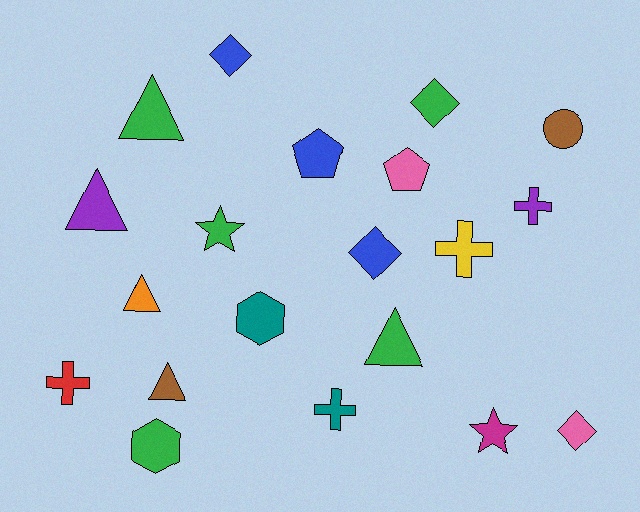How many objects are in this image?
There are 20 objects.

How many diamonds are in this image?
There are 4 diamonds.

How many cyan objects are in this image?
There are no cyan objects.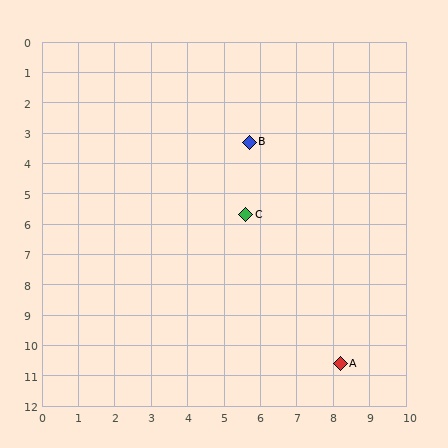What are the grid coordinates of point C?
Point C is at approximately (5.6, 5.7).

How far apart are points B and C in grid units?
Points B and C are about 2.4 grid units apart.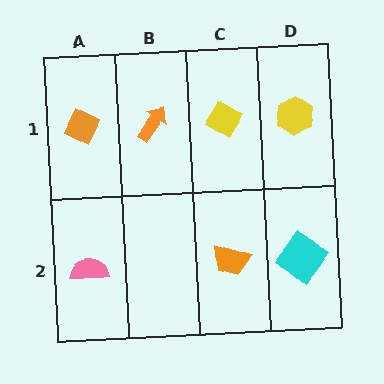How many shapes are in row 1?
4 shapes.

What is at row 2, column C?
An orange trapezoid.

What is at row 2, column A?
A pink semicircle.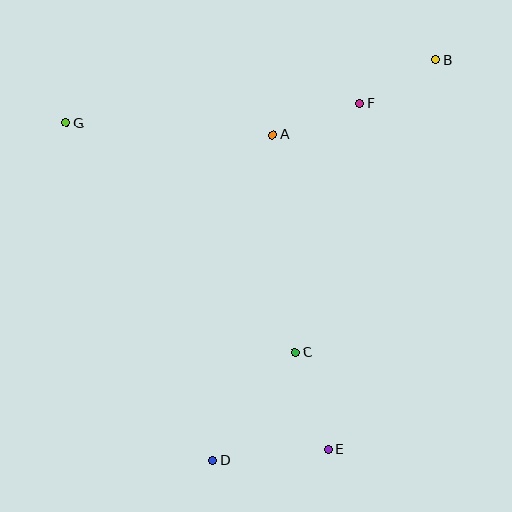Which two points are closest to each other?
Points B and F are closest to each other.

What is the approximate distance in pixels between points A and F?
The distance between A and F is approximately 92 pixels.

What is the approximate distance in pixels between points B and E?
The distance between B and E is approximately 404 pixels.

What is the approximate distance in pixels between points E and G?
The distance between E and G is approximately 419 pixels.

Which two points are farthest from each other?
Points B and D are farthest from each other.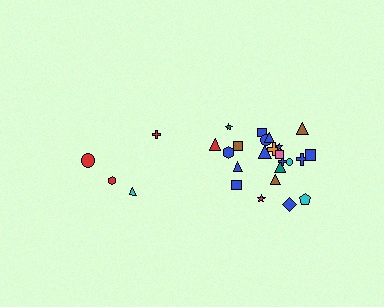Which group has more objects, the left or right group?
The right group.